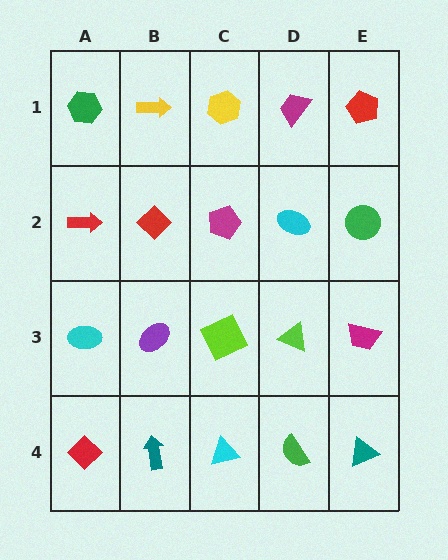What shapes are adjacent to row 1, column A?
A red arrow (row 2, column A), a yellow arrow (row 1, column B).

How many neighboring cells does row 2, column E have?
3.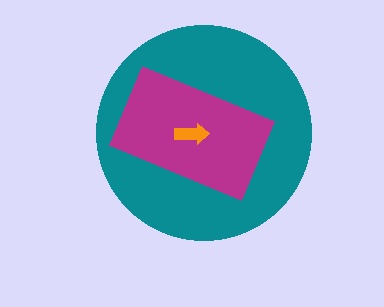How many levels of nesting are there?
3.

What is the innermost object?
The orange arrow.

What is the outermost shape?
The teal circle.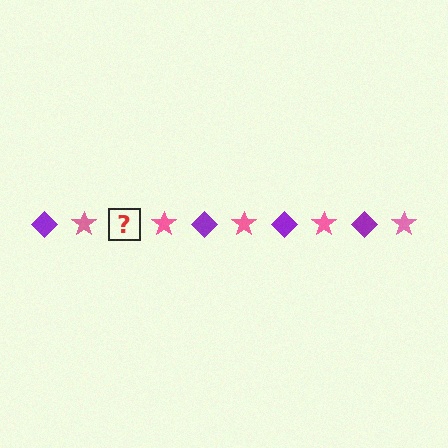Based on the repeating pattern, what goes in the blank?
The blank should be a purple diamond.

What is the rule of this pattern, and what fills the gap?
The rule is that the pattern alternates between purple diamond and pink star. The gap should be filled with a purple diamond.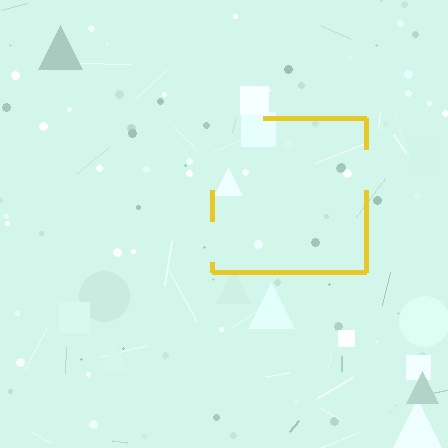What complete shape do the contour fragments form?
The contour fragments form a square.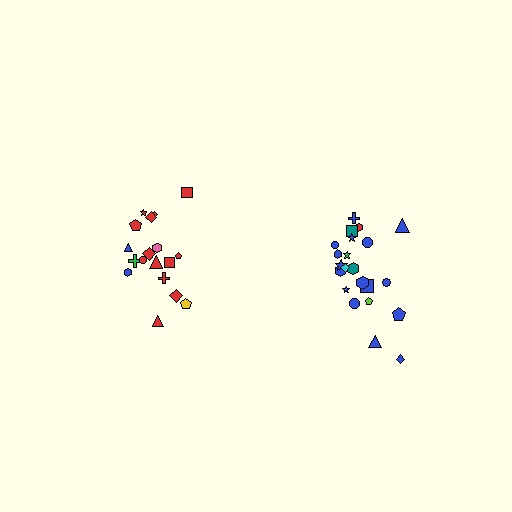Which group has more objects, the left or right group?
The right group.